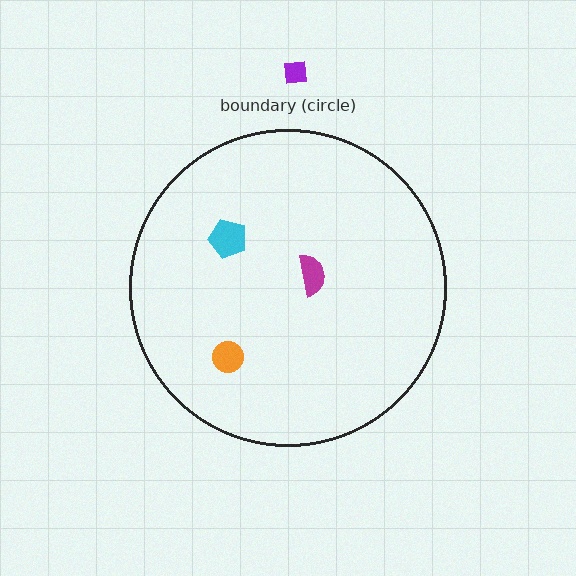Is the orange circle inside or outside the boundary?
Inside.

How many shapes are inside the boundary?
3 inside, 1 outside.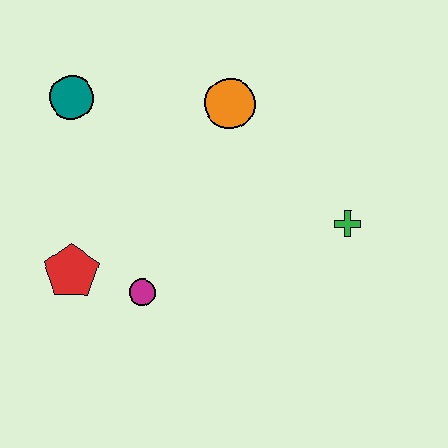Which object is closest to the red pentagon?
The magenta circle is closest to the red pentagon.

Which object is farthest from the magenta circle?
The green cross is farthest from the magenta circle.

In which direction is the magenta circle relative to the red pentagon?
The magenta circle is to the right of the red pentagon.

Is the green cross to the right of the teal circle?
Yes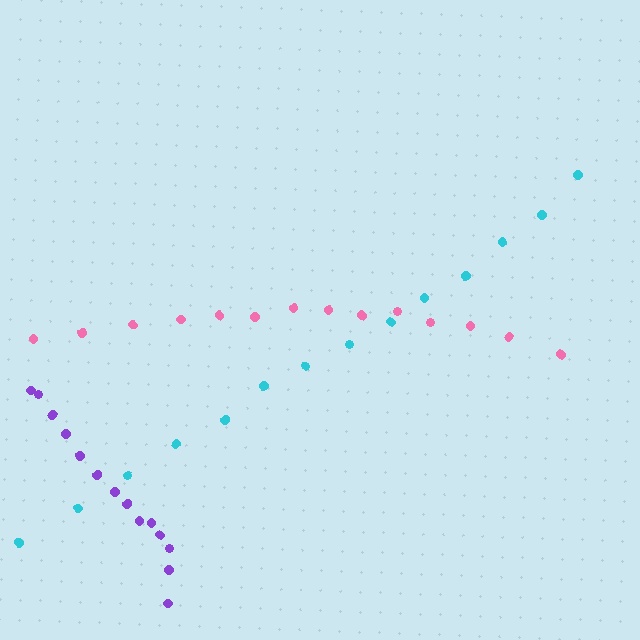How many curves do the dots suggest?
There are 3 distinct paths.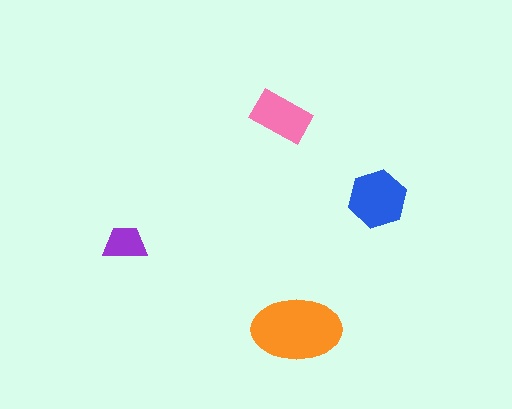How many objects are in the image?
There are 4 objects in the image.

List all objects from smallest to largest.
The purple trapezoid, the pink rectangle, the blue hexagon, the orange ellipse.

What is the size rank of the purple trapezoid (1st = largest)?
4th.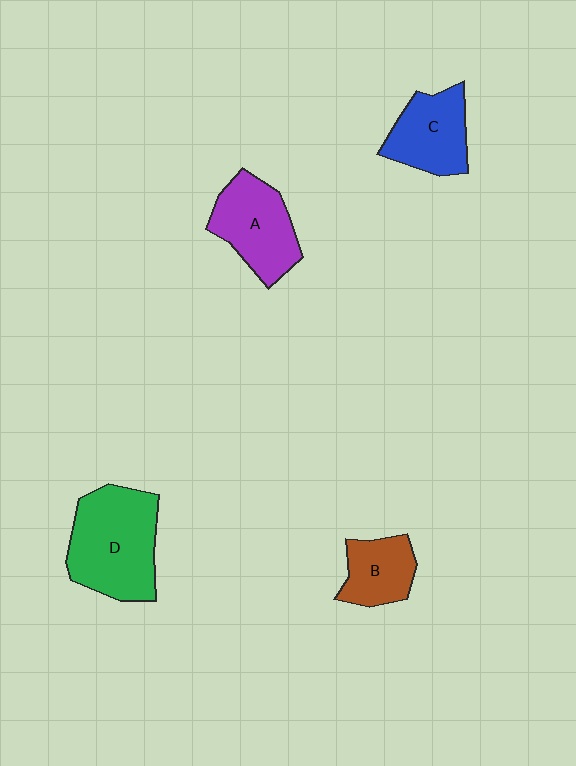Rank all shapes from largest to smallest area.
From largest to smallest: D (green), A (purple), C (blue), B (brown).